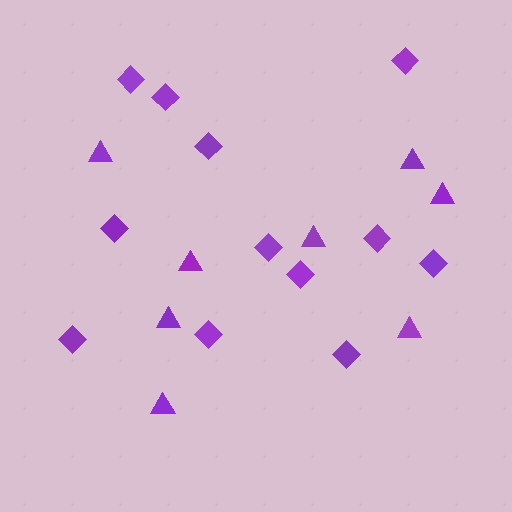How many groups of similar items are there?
There are 2 groups: one group of triangles (8) and one group of diamonds (12).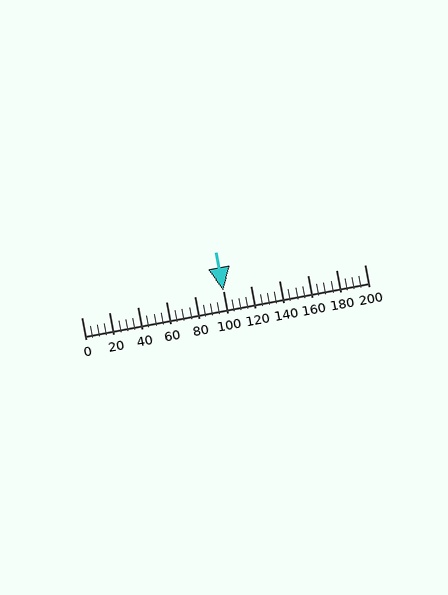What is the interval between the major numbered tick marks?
The major tick marks are spaced 20 units apart.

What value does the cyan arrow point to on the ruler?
The cyan arrow points to approximately 100.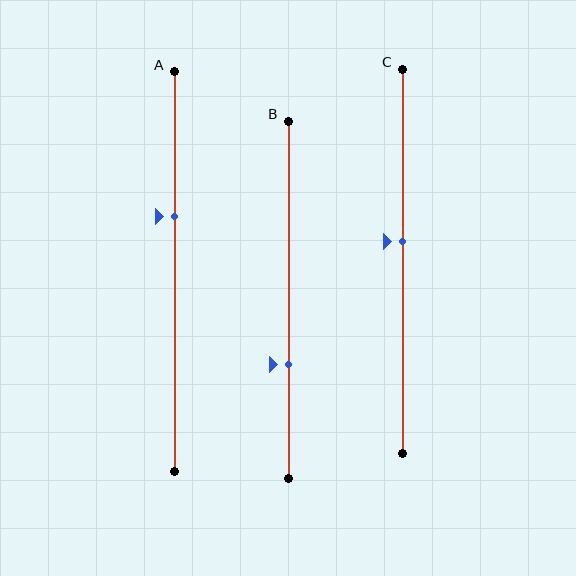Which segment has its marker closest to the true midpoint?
Segment C has its marker closest to the true midpoint.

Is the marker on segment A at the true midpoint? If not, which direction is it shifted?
No, the marker on segment A is shifted upward by about 14% of the segment length.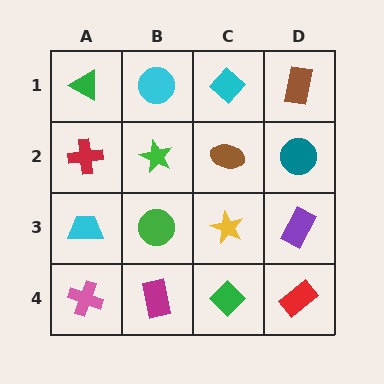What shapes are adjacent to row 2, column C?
A cyan diamond (row 1, column C), a yellow star (row 3, column C), a green star (row 2, column B), a teal circle (row 2, column D).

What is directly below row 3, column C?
A green diamond.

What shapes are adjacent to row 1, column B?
A green star (row 2, column B), a green triangle (row 1, column A), a cyan diamond (row 1, column C).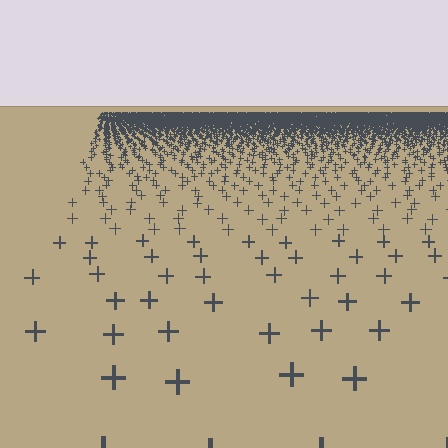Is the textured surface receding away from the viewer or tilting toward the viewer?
The surface is receding away from the viewer. Texture elements get smaller and denser toward the top.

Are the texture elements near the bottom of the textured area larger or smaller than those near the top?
Larger. Near the bottom, elements are closer to the viewer and appear at a bigger on-screen size.